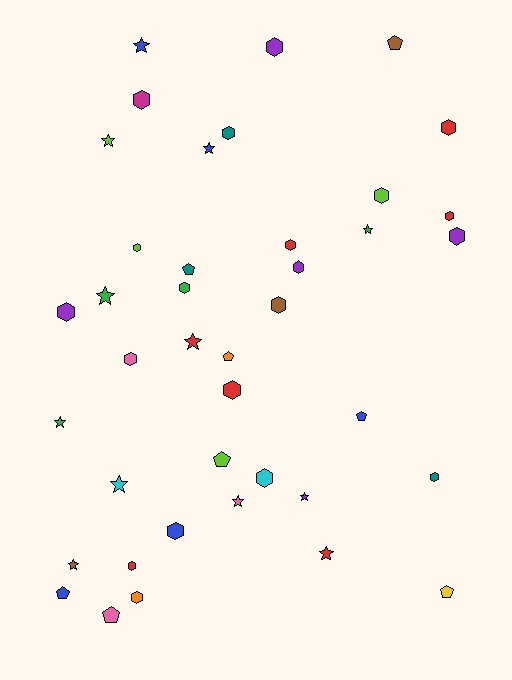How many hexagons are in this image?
There are 20 hexagons.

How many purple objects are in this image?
There are 5 purple objects.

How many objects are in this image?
There are 40 objects.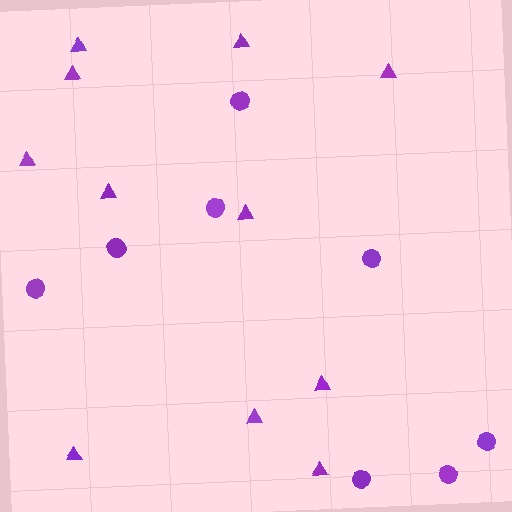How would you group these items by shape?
There are 2 groups: one group of triangles (11) and one group of circles (8).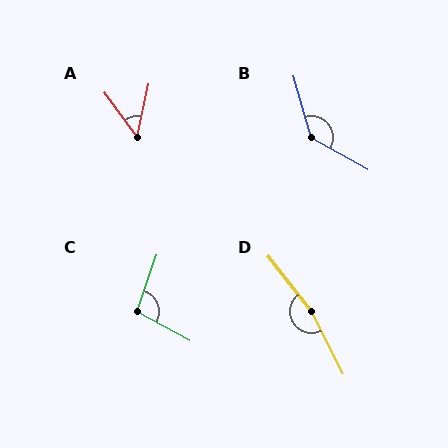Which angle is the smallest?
A, at approximately 48 degrees.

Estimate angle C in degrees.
Approximately 99 degrees.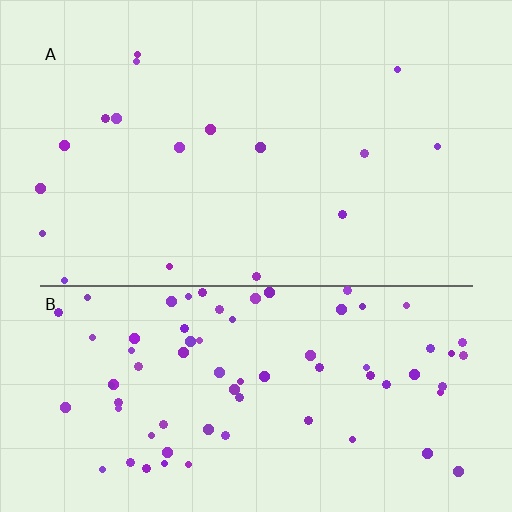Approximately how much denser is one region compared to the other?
Approximately 4.4× — region B over region A.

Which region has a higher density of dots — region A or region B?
B (the bottom).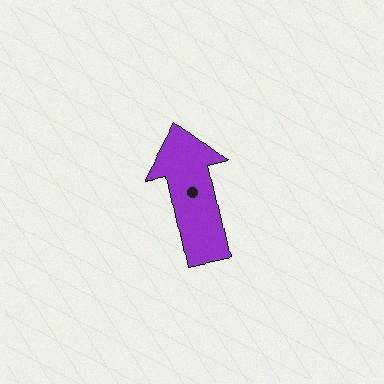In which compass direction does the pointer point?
North.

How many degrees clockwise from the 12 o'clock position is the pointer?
Approximately 348 degrees.